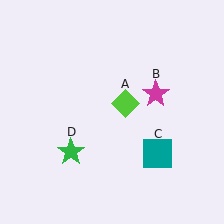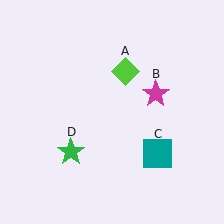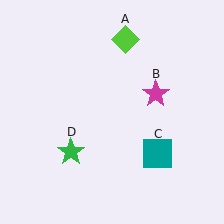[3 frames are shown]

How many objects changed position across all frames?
1 object changed position: lime diamond (object A).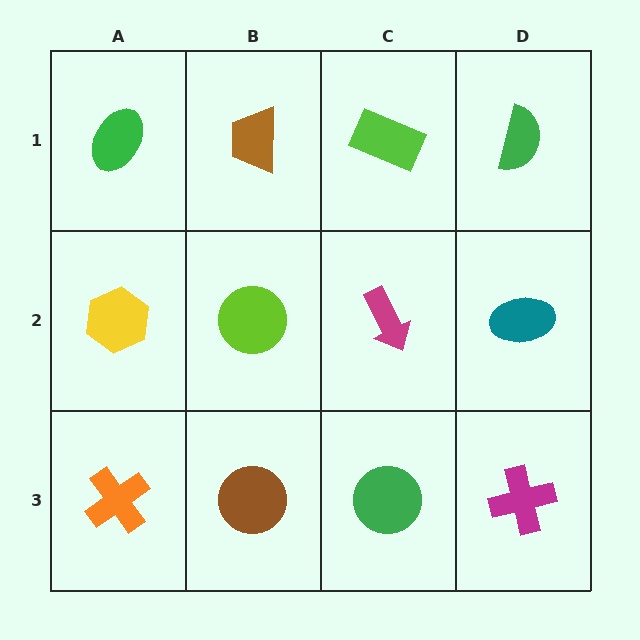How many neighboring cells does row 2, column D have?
3.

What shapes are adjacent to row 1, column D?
A teal ellipse (row 2, column D), a lime rectangle (row 1, column C).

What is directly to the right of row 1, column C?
A green semicircle.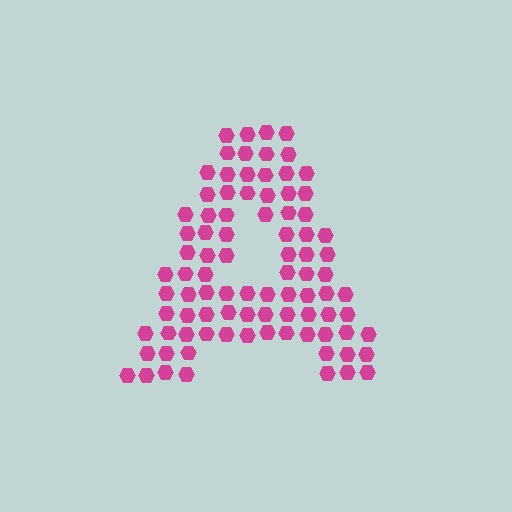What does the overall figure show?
The overall figure shows the letter A.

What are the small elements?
The small elements are hexagons.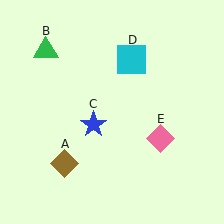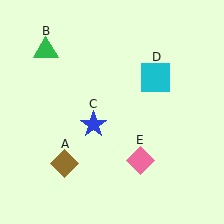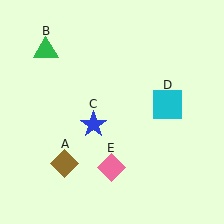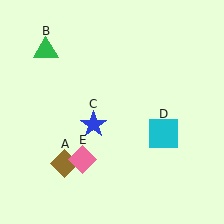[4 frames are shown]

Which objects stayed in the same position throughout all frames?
Brown diamond (object A) and green triangle (object B) and blue star (object C) remained stationary.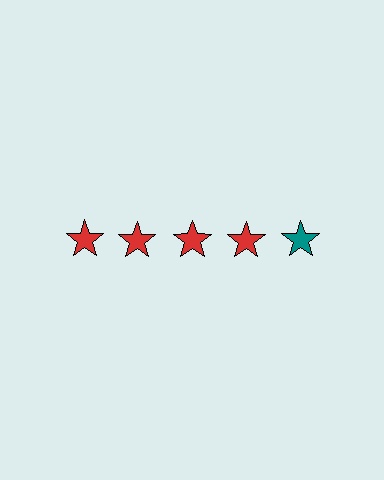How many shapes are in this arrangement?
There are 5 shapes arranged in a grid pattern.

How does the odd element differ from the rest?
It has a different color: teal instead of red.